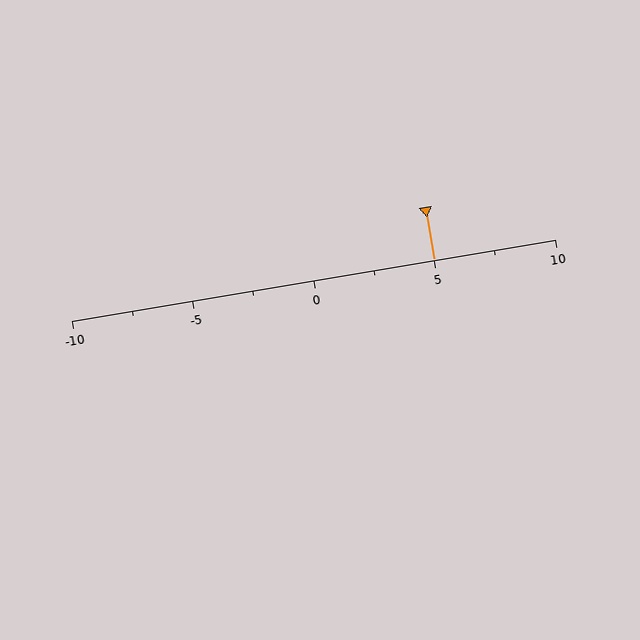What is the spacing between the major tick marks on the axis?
The major ticks are spaced 5 apart.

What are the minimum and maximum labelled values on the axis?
The axis runs from -10 to 10.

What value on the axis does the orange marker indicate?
The marker indicates approximately 5.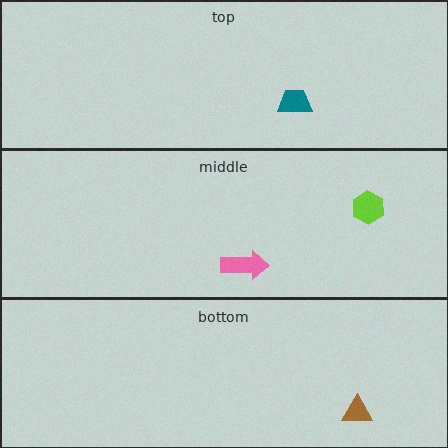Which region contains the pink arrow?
The middle region.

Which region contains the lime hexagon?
The middle region.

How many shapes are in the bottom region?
1.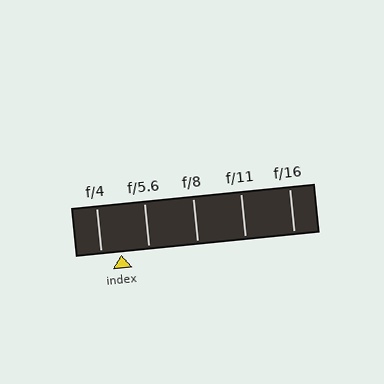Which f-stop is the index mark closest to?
The index mark is closest to f/4.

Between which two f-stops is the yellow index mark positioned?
The index mark is between f/4 and f/5.6.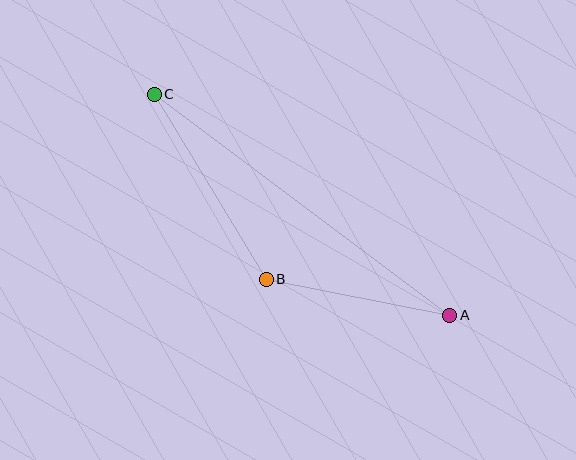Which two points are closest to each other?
Points A and B are closest to each other.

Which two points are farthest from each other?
Points A and C are farthest from each other.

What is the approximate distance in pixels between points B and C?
The distance between B and C is approximately 217 pixels.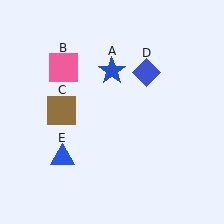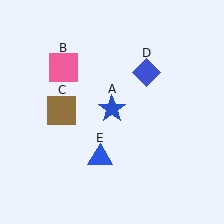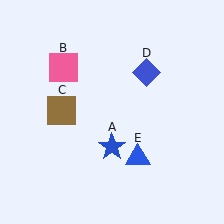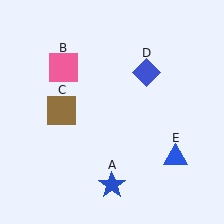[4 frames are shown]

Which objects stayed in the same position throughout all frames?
Pink square (object B) and brown square (object C) and blue diamond (object D) remained stationary.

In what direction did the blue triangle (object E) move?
The blue triangle (object E) moved right.